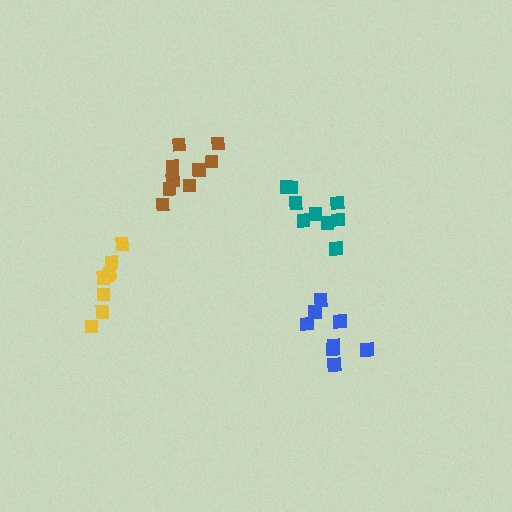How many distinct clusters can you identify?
There are 4 distinct clusters.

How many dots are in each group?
Group 1: 9 dots, Group 2: 9 dots, Group 3: 9 dots, Group 4: 8 dots (35 total).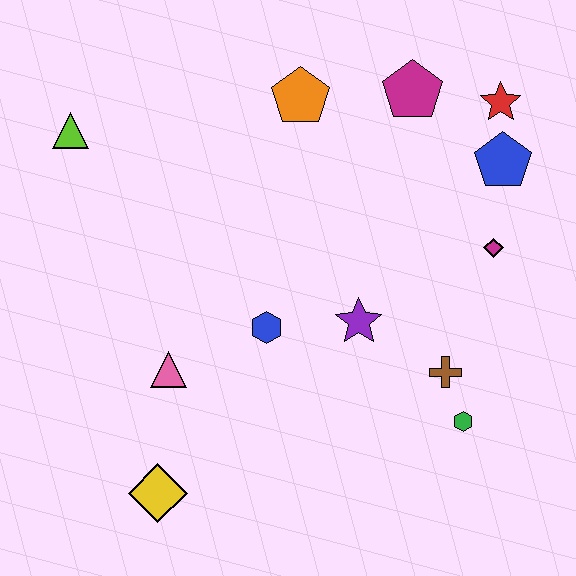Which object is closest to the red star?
The blue pentagon is closest to the red star.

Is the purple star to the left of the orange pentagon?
No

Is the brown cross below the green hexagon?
No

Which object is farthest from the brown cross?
The lime triangle is farthest from the brown cross.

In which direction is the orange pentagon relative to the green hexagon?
The orange pentagon is above the green hexagon.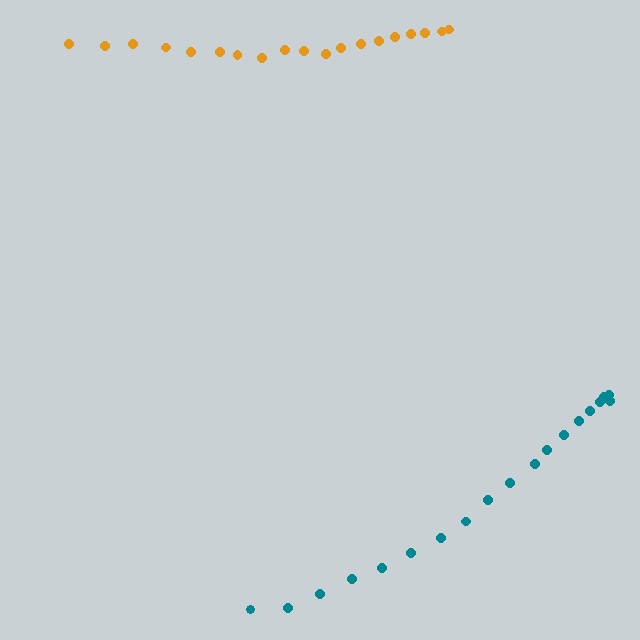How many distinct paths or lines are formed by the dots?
There are 2 distinct paths.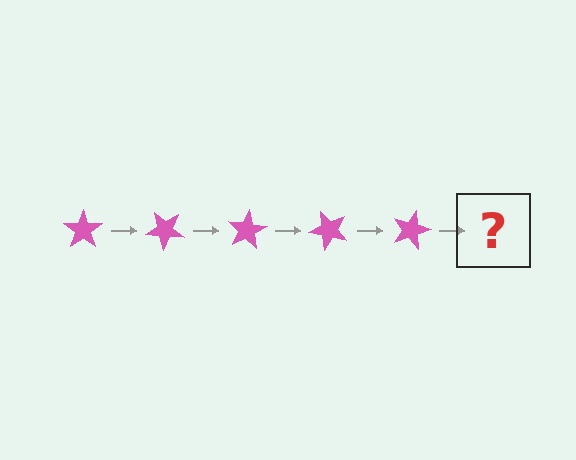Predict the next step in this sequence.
The next step is a pink star rotated 200 degrees.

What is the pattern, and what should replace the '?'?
The pattern is that the star rotates 40 degrees each step. The '?' should be a pink star rotated 200 degrees.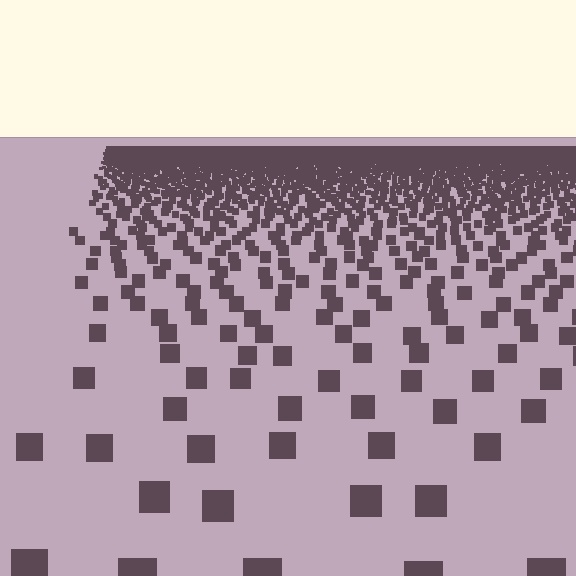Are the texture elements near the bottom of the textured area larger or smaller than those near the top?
Larger. Near the bottom, elements are closer to the viewer and appear at a bigger on-screen size.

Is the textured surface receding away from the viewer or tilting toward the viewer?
The surface is receding away from the viewer. Texture elements get smaller and denser toward the top.